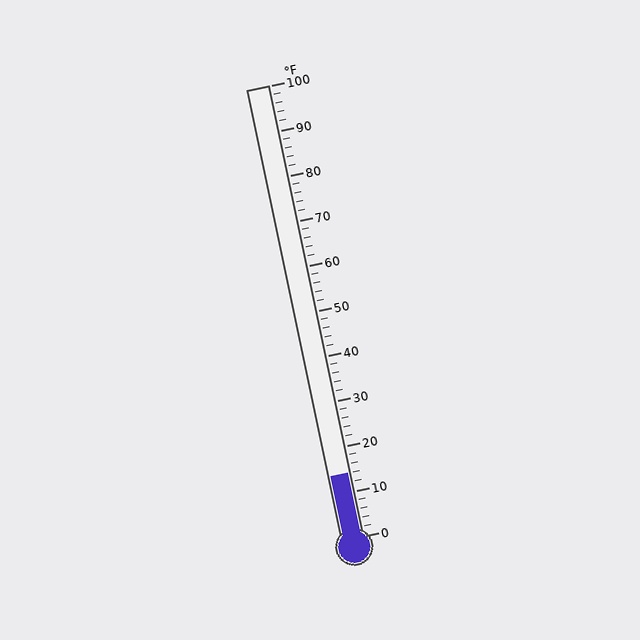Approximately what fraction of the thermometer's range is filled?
The thermometer is filled to approximately 15% of its range.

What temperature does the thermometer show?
The thermometer shows approximately 14°F.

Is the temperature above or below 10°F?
The temperature is above 10°F.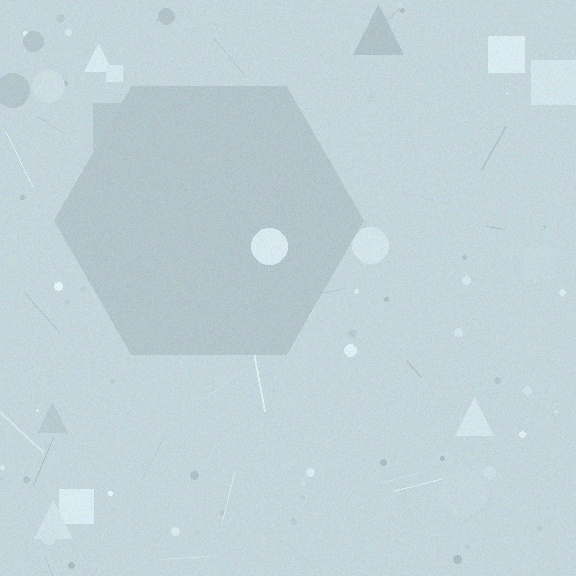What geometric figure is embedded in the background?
A hexagon is embedded in the background.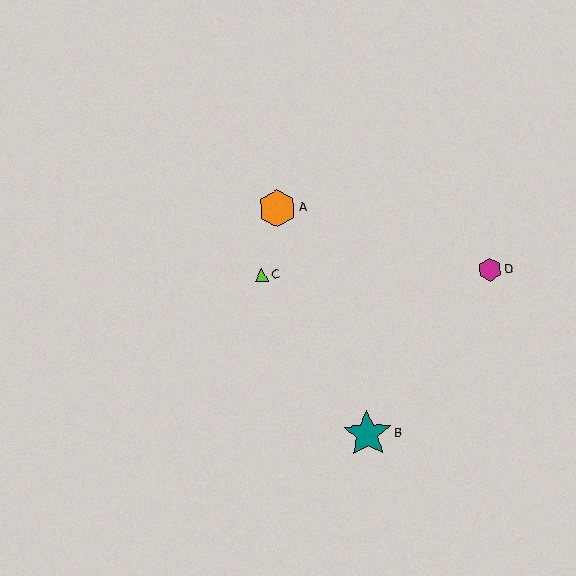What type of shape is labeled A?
Shape A is an orange hexagon.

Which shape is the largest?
The teal star (labeled B) is the largest.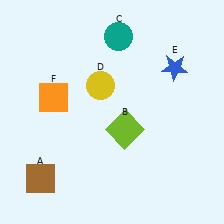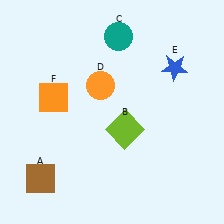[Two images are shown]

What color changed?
The circle (D) changed from yellow in Image 1 to orange in Image 2.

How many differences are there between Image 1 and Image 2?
There is 1 difference between the two images.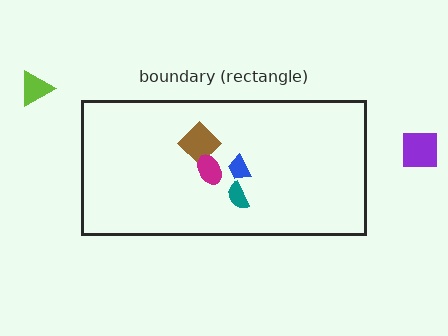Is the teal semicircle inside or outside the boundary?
Inside.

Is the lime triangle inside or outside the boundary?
Outside.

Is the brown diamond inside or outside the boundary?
Inside.